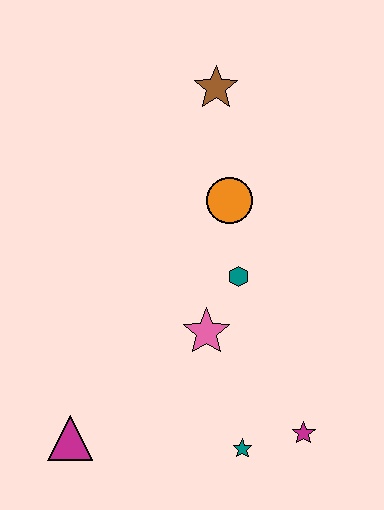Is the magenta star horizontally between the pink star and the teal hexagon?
No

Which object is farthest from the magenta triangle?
The brown star is farthest from the magenta triangle.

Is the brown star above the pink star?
Yes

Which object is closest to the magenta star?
The teal star is closest to the magenta star.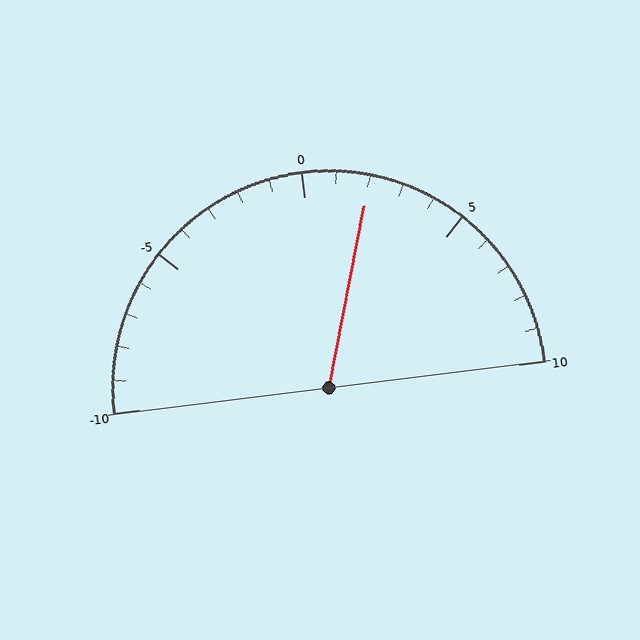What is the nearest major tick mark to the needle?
The nearest major tick mark is 0.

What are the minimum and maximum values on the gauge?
The gauge ranges from -10 to 10.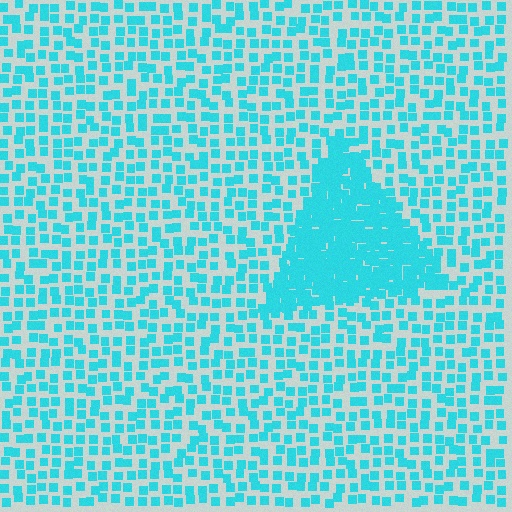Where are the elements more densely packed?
The elements are more densely packed inside the triangle boundary.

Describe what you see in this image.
The image contains small cyan elements arranged at two different densities. A triangle-shaped region is visible where the elements are more densely packed than the surrounding area.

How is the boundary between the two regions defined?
The boundary is defined by a change in element density (approximately 2.6x ratio). All elements are the same color, size, and shape.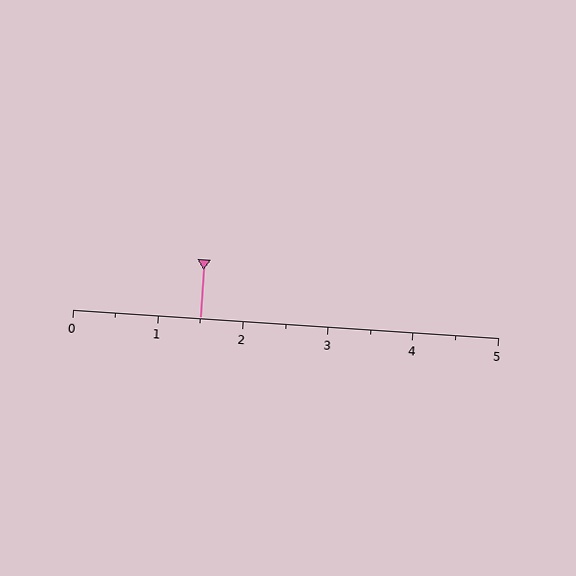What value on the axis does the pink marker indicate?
The marker indicates approximately 1.5.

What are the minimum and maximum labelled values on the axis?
The axis runs from 0 to 5.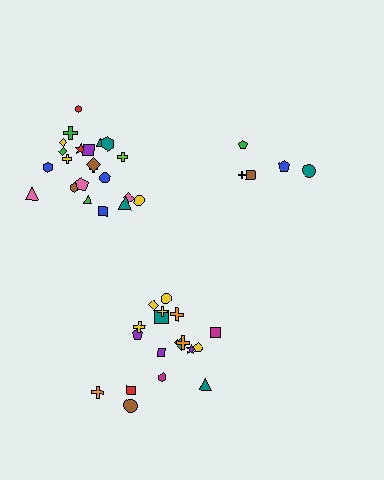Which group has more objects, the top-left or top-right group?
The top-left group.